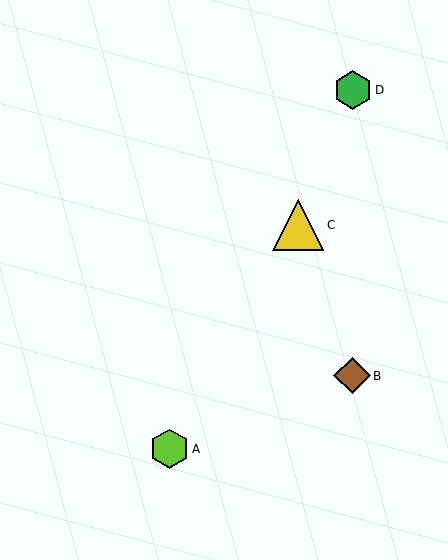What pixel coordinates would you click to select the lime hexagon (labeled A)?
Click at (170, 449) to select the lime hexagon A.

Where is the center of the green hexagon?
The center of the green hexagon is at (353, 90).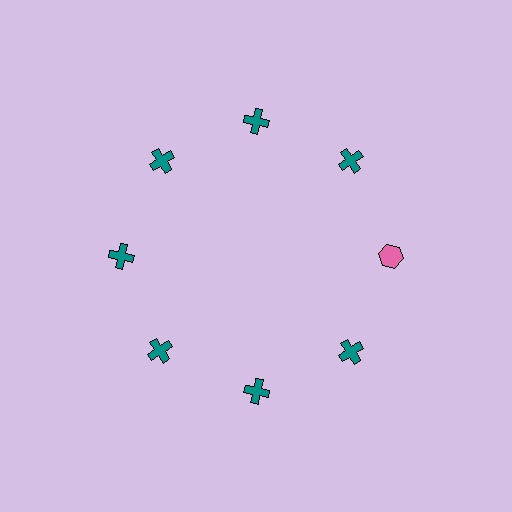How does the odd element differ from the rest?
It differs in both color (pink instead of teal) and shape (hexagon instead of cross).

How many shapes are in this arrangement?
There are 8 shapes arranged in a ring pattern.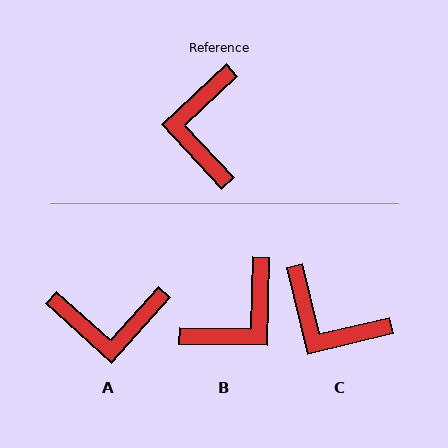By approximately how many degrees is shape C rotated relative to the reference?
Approximately 60 degrees counter-clockwise.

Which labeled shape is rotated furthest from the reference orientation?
B, about 136 degrees away.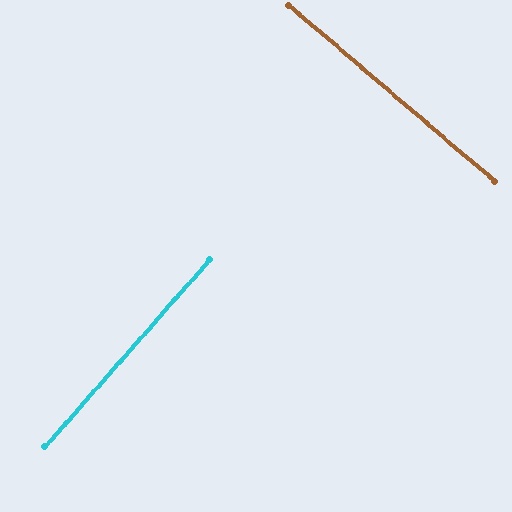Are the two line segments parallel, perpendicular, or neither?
Perpendicular — they meet at approximately 89°.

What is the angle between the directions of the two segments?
Approximately 89 degrees.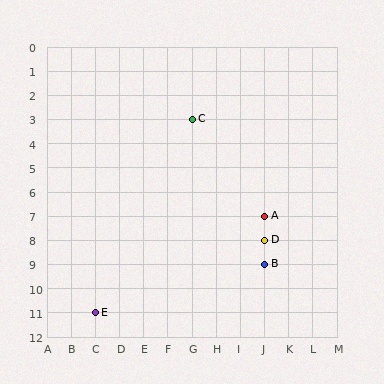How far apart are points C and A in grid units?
Points C and A are 3 columns and 4 rows apart (about 5.0 grid units diagonally).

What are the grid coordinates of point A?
Point A is at grid coordinates (J, 7).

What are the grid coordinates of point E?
Point E is at grid coordinates (C, 11).